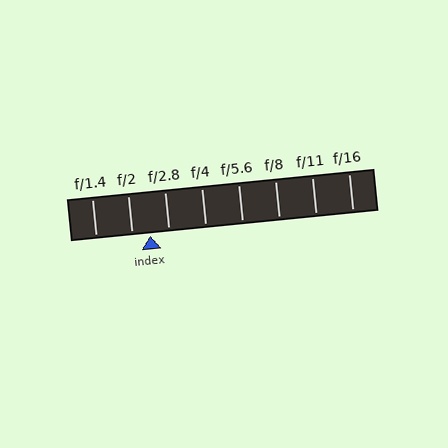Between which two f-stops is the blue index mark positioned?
The index mark is between f/2 and f/2.8.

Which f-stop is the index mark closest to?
The index mark is closest to f/2.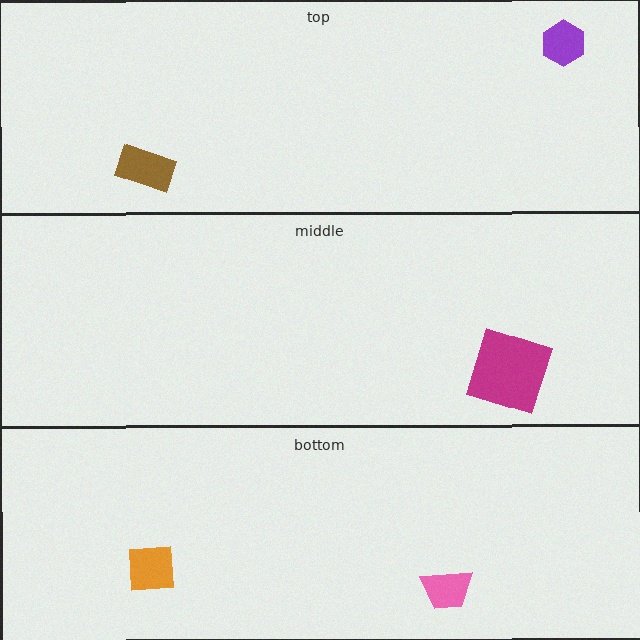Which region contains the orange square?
The bottom region.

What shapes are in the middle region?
The magenta square.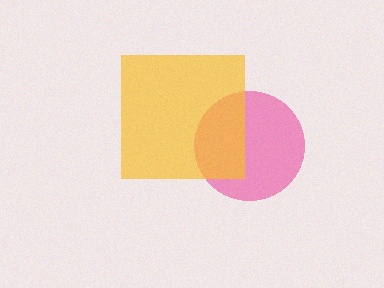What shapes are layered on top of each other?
The layered shapes are: a pink circle, a yellow square.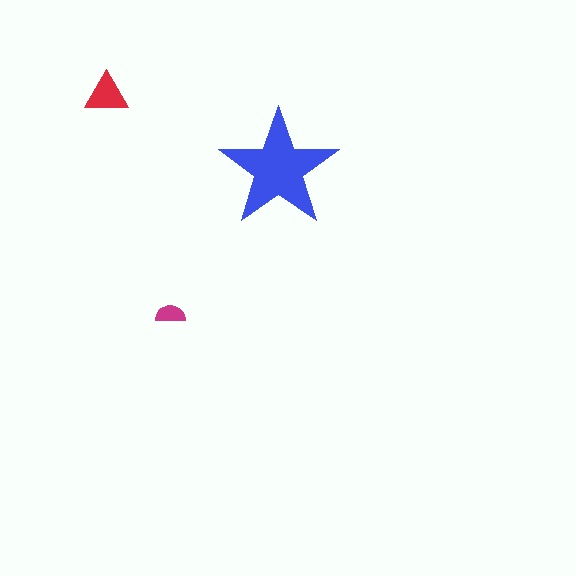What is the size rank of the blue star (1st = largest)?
1st.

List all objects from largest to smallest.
The blue star, the red triangle, the magenta semicircle.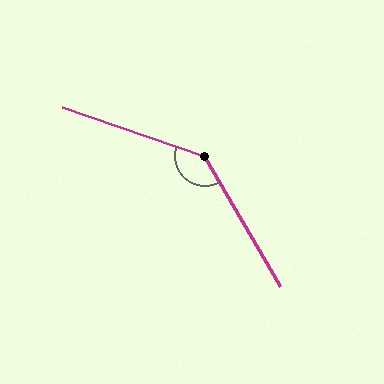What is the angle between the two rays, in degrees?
Approximately 139 degrees.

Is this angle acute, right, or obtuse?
It is obtuse.